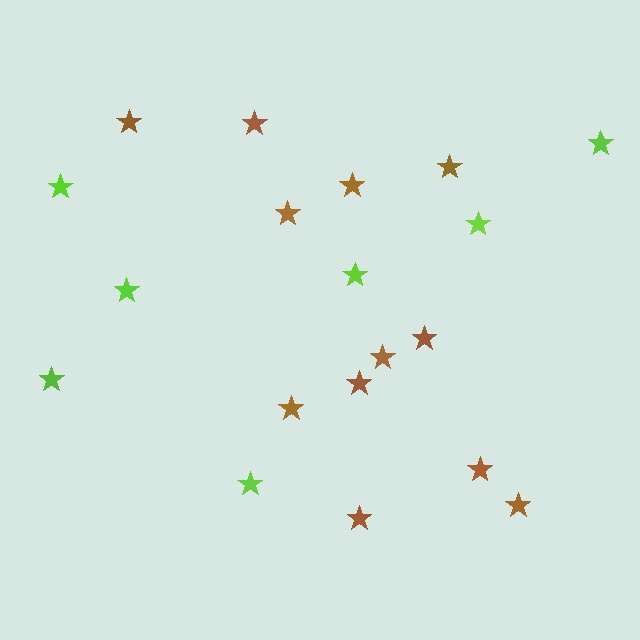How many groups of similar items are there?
There are 2 groups: one group of lime stars (7) and one group of brown stars (12).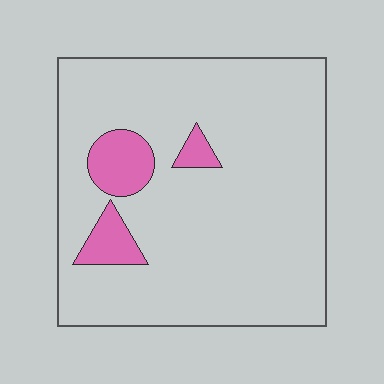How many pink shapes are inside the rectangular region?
3.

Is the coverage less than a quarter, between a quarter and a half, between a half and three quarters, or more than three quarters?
Less than a quarter.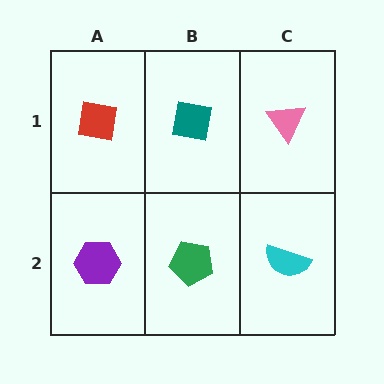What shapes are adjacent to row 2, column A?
A red square (row 1, column A), a green pentagon (row 2, column B).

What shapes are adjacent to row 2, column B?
A teal square (row 1, column B), a purple hexagon (row 2, column A), a cyan semicircle (row 2, column C).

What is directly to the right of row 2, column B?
A cyan semicircle.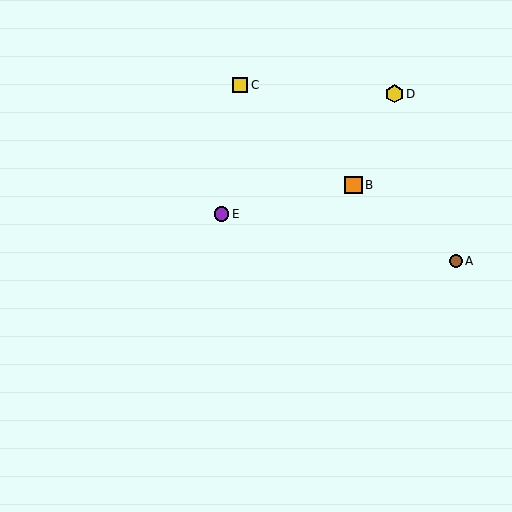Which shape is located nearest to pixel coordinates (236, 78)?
The yellow square (labeled C) at (240, 85) is nearest to that location.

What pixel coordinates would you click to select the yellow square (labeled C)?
Click at (240, 85) to select the yellow square C.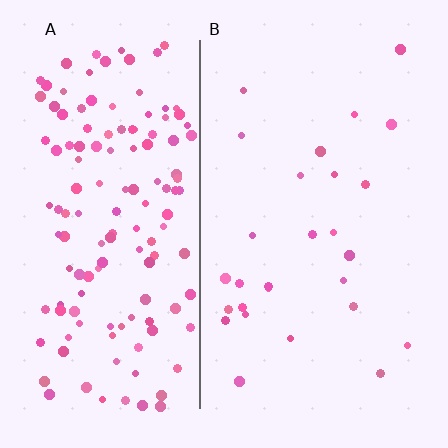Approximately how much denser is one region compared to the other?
Approximately 5.2× — region A over region B.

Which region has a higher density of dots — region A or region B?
A (the left).